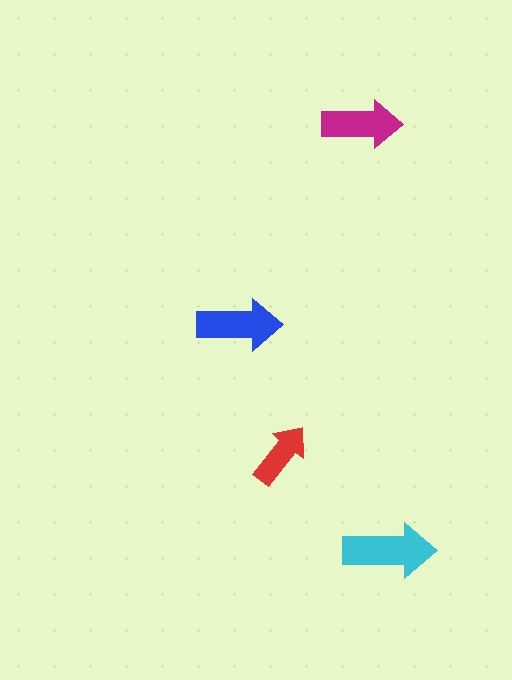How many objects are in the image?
There are 4 objects in the image.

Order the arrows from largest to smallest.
the cyan one, the blue one, the magenta one, the red one.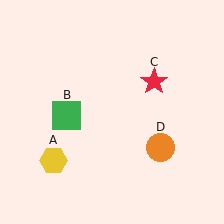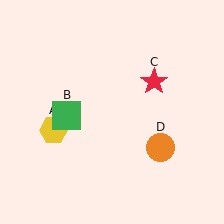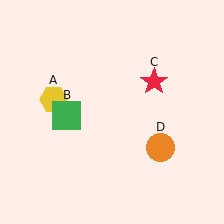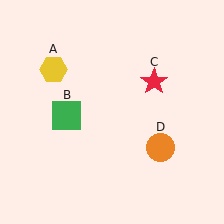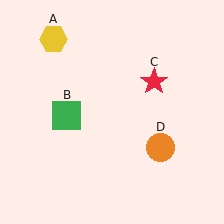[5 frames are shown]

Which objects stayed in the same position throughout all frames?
Green square (object B) and red star (object C) and orange circle (object D) remained stationary.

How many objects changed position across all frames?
1 object changed position: yellow hexagon (object A).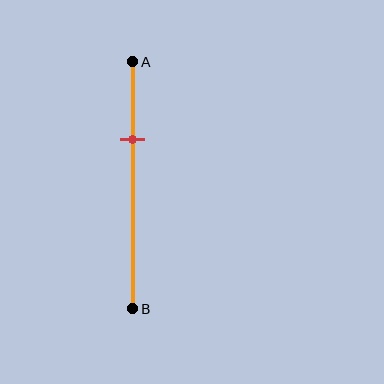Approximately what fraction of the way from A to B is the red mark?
The red mark is approximately 30% of the way from A to B.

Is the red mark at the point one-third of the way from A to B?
Yes, the mark is approximately at the one-third point.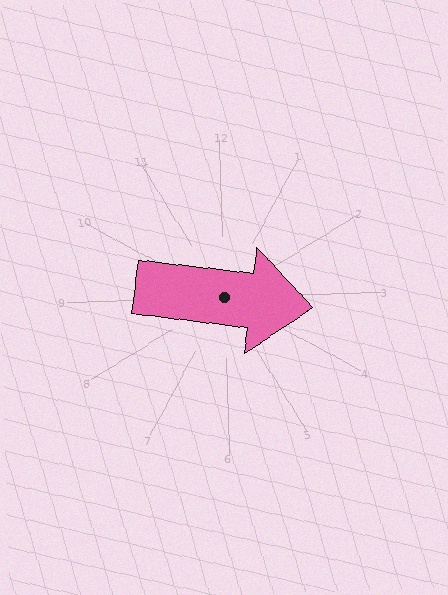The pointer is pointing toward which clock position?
Roughly 3 o'clock.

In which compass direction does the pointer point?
East.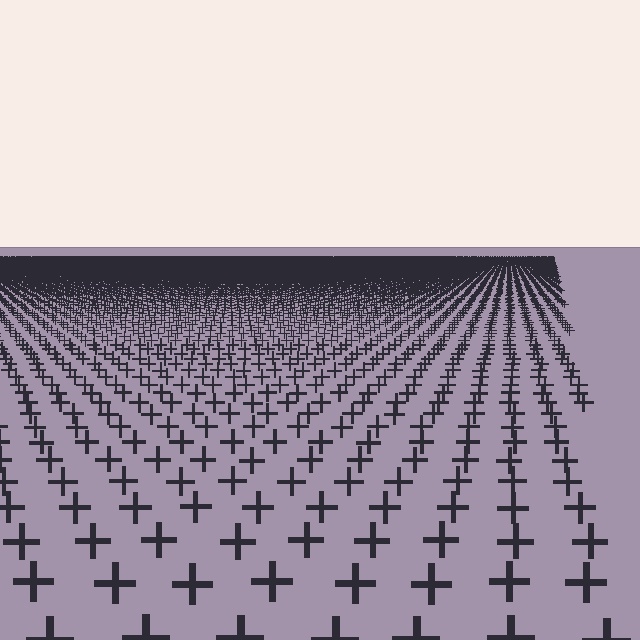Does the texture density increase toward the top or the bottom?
Density increases toward the top.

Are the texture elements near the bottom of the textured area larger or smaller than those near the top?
Larger. Near the bottom, elements are closer to the viewer and appear at a bigger on-screen size.